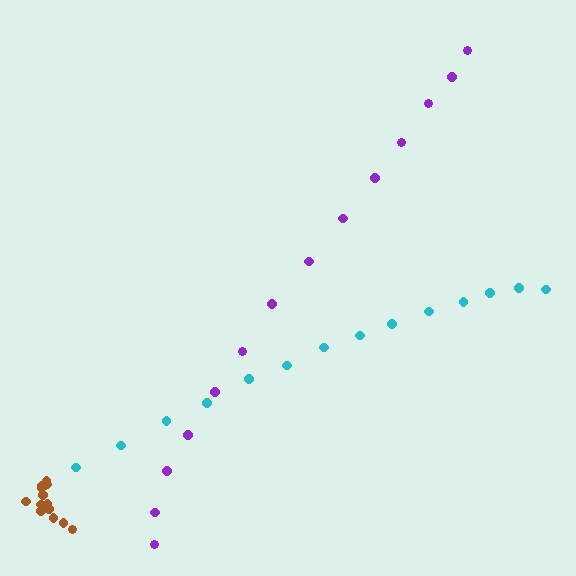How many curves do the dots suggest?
There are 3 distinct paths.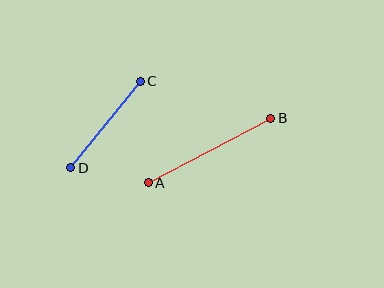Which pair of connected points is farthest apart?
Points A and B are farthest apart.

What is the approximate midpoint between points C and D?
The midpoint is at approximately (105, 125) pixels.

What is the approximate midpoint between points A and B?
The midpoint is at approximately (209, 151) pixels.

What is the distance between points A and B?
The distance is approximately 138 pixels.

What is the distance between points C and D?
The distance is approximately 111 pixels.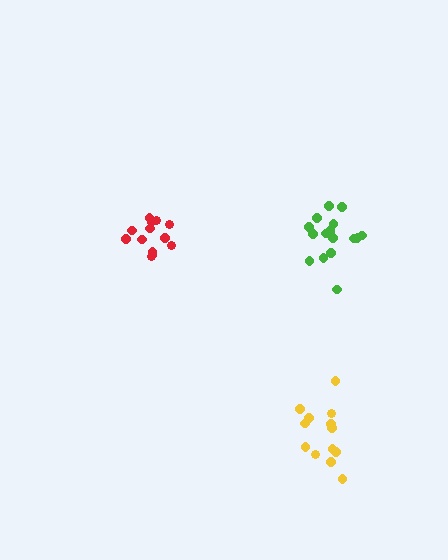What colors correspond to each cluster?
The clusters are colored: green, yellow, red.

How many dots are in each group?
Group 1: 16 dots, Group 2: 13 dots, Group 3: 13 dots (42 total).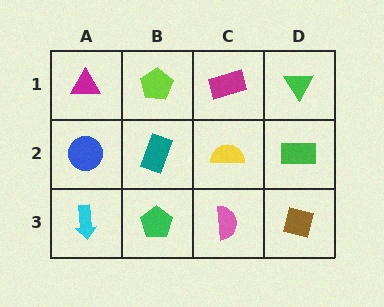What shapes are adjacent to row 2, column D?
A green triangle (row 1, column D), a brown square (row 3, column D), a yellow semicircle (row 2, column C).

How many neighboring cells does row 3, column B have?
3.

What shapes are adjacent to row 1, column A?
A blue circle (row 2, column A), a lime pentagon (row 1, column B).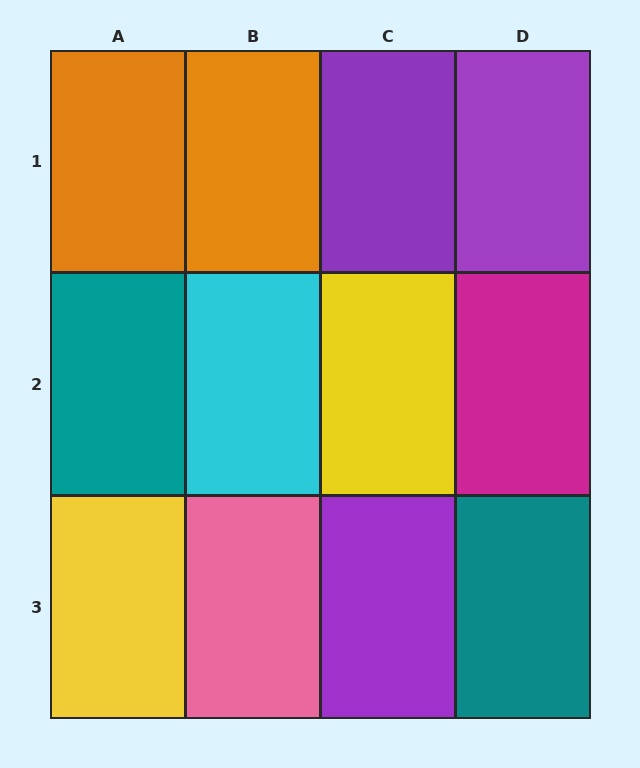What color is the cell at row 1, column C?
Purple.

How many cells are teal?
2 cells are teal.